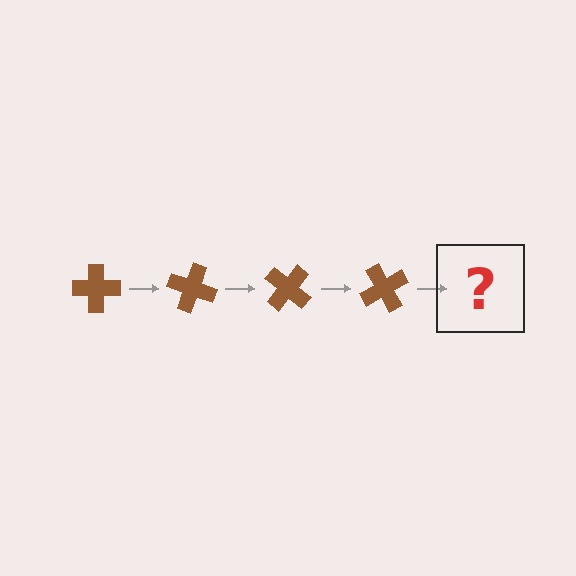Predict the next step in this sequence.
The next step is a brown cross rotated 80 degrees.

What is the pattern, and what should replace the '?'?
The pattern is that the cross rotates 20 degrees each step. The '?' should be a brown cross rotated 80 degrees.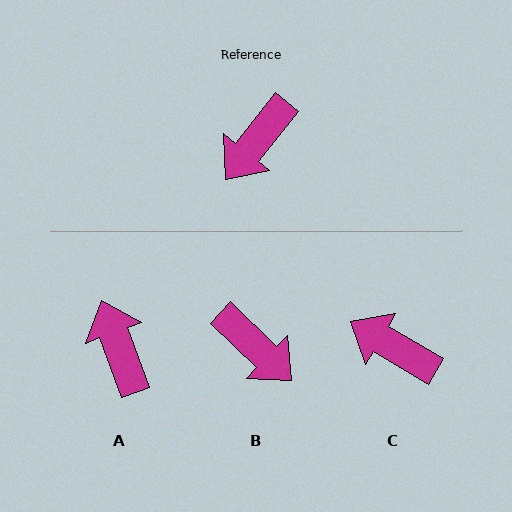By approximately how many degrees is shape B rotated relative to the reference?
Approximately 84 degrees counter-clockwise.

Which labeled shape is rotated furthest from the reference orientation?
A, about 121 degrees away.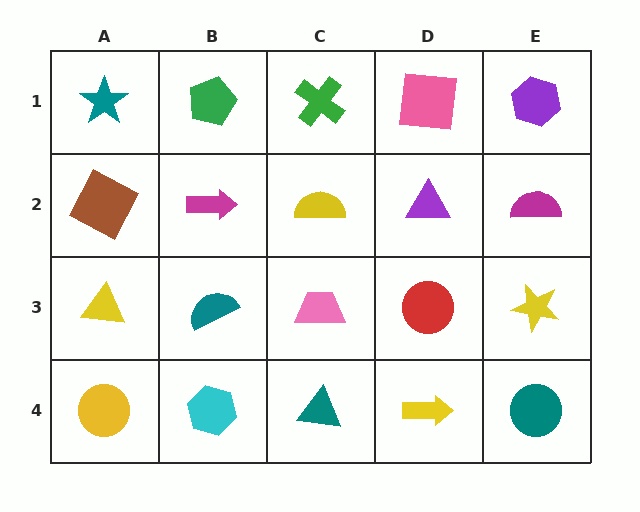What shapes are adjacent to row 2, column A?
A teal star (row 1, column A), a yellow triangle (row 3, column A), a magenta arrow (row 2, column B).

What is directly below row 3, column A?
A yellow circle.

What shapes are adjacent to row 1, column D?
A purple triangle (row 2, column D), a green cross (row 1, column C), a purple hexagon (row 1, column E).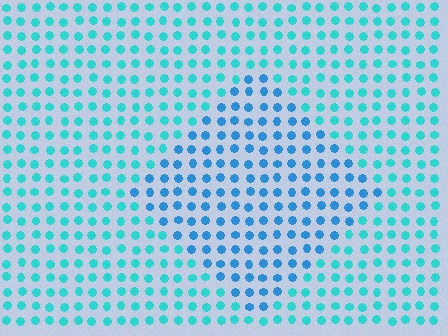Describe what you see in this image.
The image is filled with small cyan elements in a uniform arrangement. A diamond-shaped region is visible where the elements are tinted to a slightly different hue, forming a subtle color boundary.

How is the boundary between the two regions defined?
The boundary is defined purely by a slight shift in hue (about 28 degrees). Spacing, size, and orientation are identical on both sides.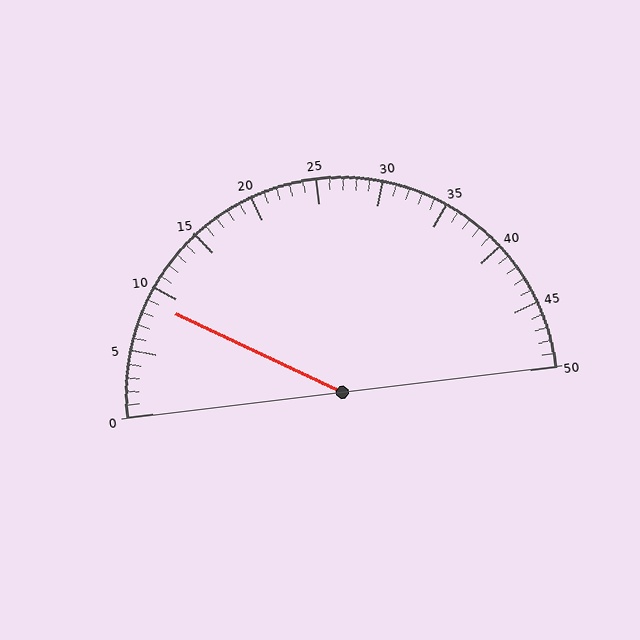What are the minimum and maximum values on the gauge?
The gauge ranges from 0 to 50.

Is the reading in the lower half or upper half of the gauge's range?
The reading is in the lower half of the range (0 to 50).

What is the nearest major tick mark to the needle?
The nearest major tick mark is 10.